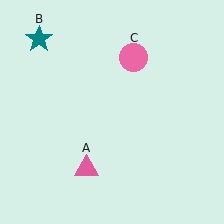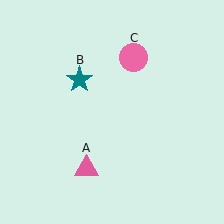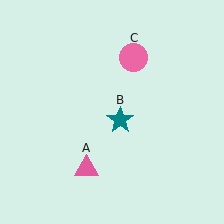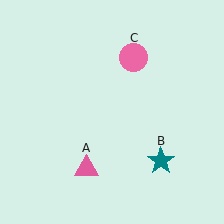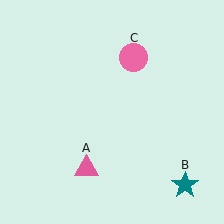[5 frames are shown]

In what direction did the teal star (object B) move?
The teal star (object B) moved down and to the right.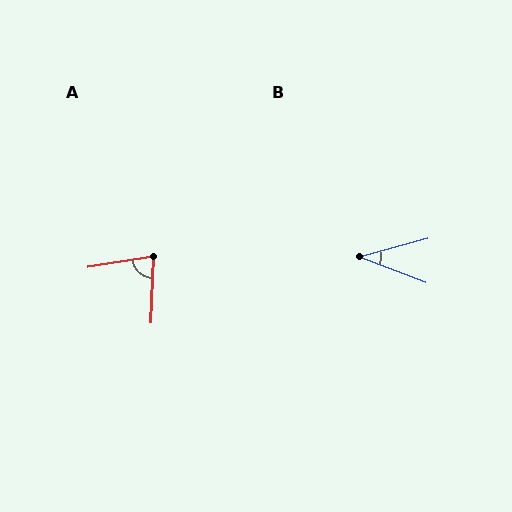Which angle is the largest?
A, at approximately 79 degrees.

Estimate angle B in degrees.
Approximately 36 degrees.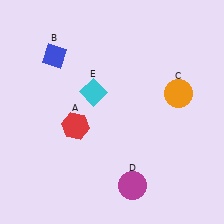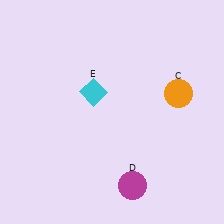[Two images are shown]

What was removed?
The red hexagon (A), the blue diamond (B) were removed in Image 2.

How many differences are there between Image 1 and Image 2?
There are 2 differences between the two images.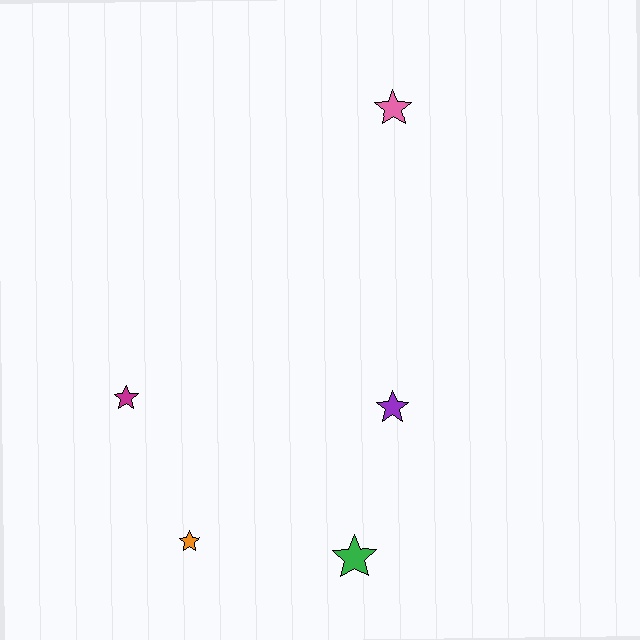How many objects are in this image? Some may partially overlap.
There are 5 objects.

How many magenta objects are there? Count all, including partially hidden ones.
There is 1 magenta object.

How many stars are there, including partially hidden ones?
There are 5 stars.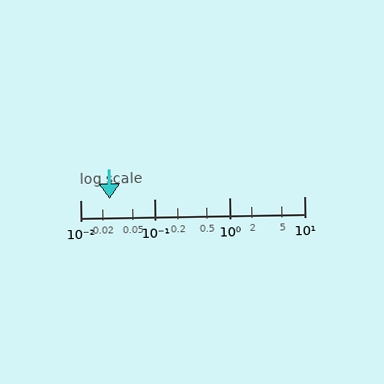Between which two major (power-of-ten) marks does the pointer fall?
The pointer is between 0.01 and 0.1.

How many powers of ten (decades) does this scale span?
The scale spans 3 decades, from 0.01 to 10.